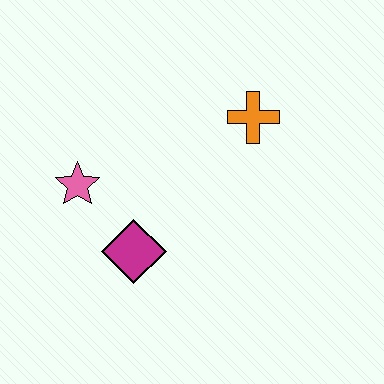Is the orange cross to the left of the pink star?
No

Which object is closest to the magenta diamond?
The pink star is closest to the magenta diamond.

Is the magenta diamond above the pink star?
No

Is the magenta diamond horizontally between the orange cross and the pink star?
Yes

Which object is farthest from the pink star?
The orange cross is farthest from the pink star.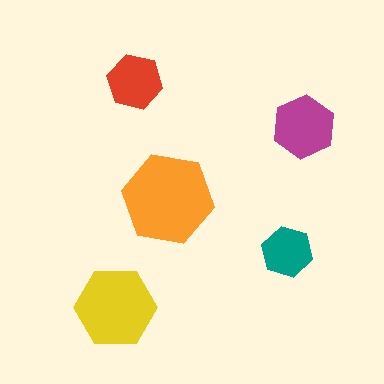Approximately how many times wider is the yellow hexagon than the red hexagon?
About 1.5 times wider.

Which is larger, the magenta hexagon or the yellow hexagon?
The yellow one.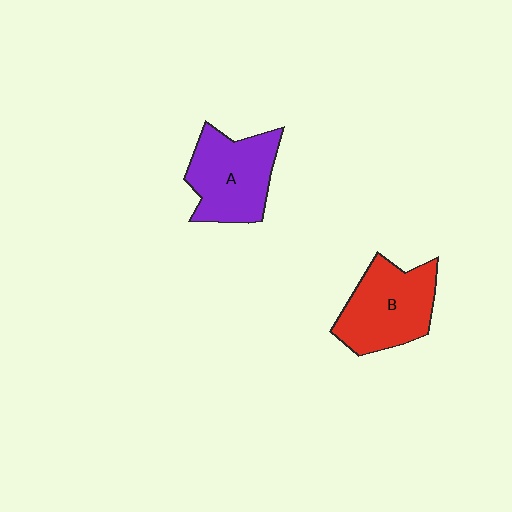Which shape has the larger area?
Shape B (red).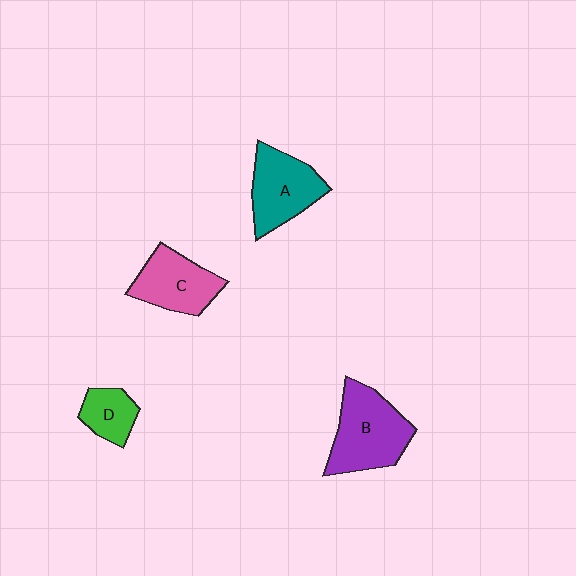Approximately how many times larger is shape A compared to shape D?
Approximately 1.8 times.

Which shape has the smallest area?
Shape D (green).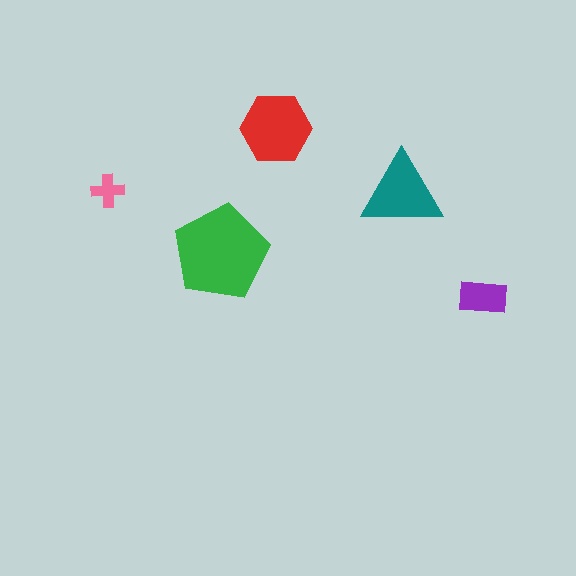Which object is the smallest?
The pink cross.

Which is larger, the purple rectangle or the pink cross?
The purple rectangle.